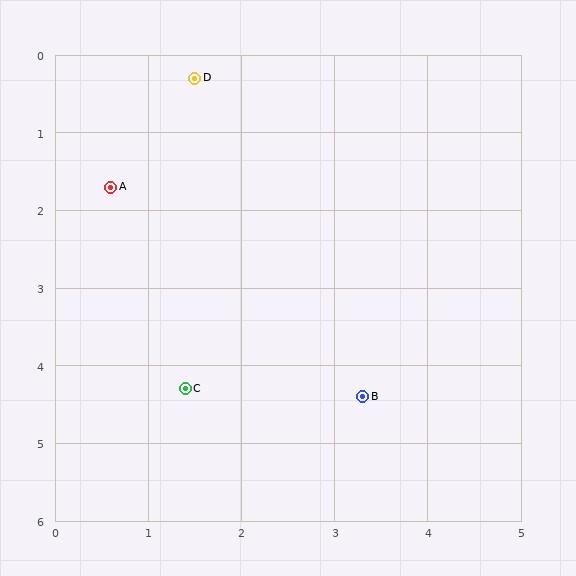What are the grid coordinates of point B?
Point B is at approximately (3.3, 4.4).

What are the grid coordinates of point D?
Point D is at approximately (1.5, 0.3).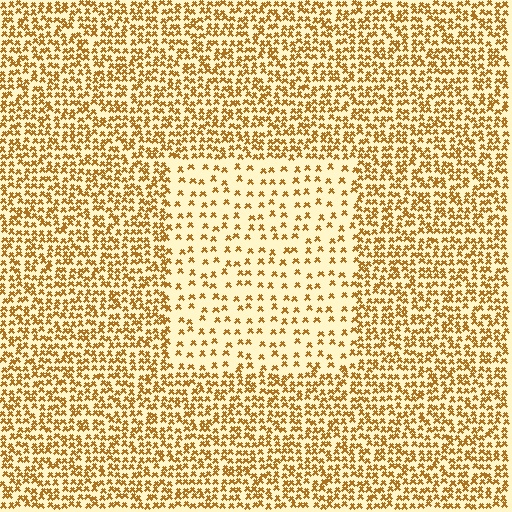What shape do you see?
I see a rectangle.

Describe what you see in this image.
The image contains small brown elements arranged at two different densities. A rectangle-shaped region is visible where the elements are less densely packed than the surrounding area.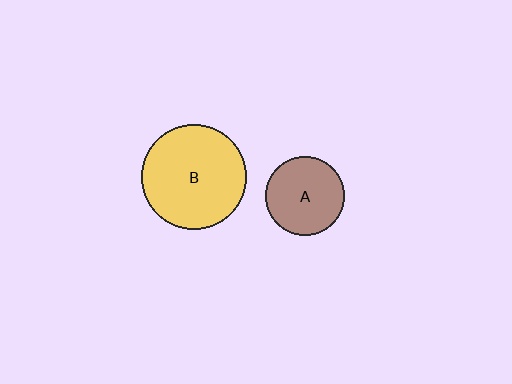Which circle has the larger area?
Circle B (yellow).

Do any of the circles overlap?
No, none of the circles overlap.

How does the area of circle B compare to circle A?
Approximately 1.8 times.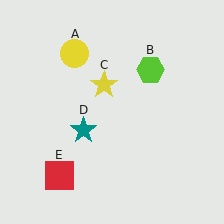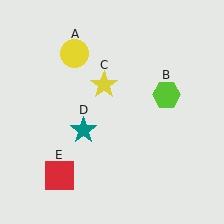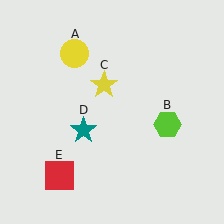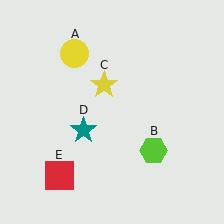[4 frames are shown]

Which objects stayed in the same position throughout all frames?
Yellow circle (object A) and yellow star (object C) and teal star (object D) and red square (object E) remained stationary.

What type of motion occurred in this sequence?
The lime hexagon (object B) rotated clockwise around the center of the scene.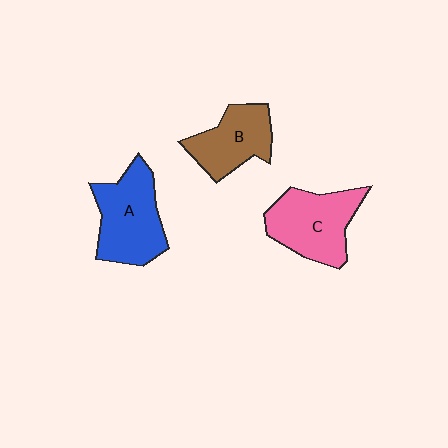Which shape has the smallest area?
Shape B (brown).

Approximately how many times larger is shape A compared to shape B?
Approximately 1.3 times.